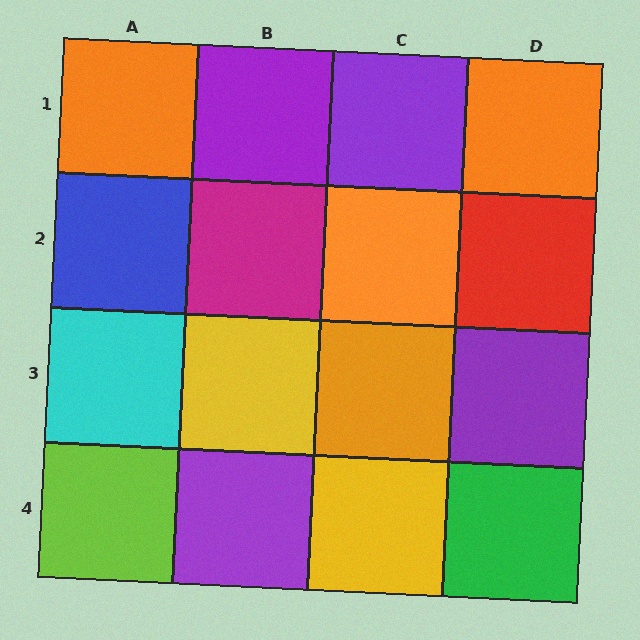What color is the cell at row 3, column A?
Cyan.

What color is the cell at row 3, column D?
Purple.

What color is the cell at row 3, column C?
Orange.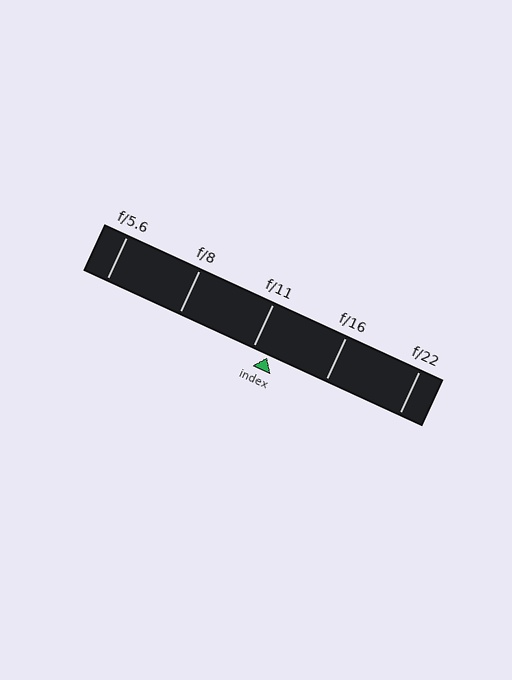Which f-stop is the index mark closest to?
The index mark is closest to f/11.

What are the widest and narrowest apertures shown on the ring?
The widest aperture shown is f/5.6 and the narrowest is f/22.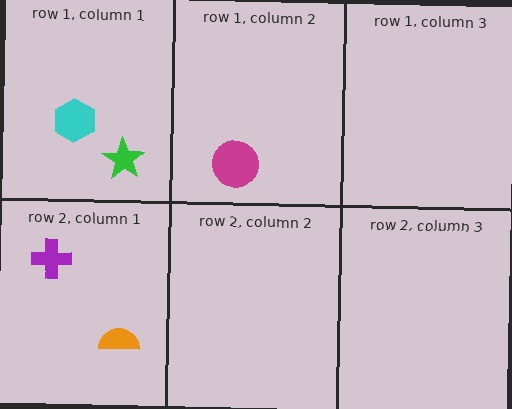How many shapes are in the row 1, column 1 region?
2.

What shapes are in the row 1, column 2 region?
The magenta circle.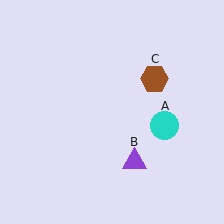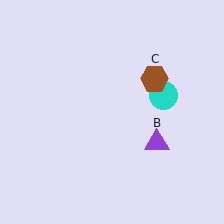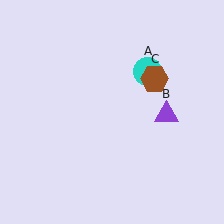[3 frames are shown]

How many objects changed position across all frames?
2 objects changed position: cyan circle (object A), purple triangle (object B).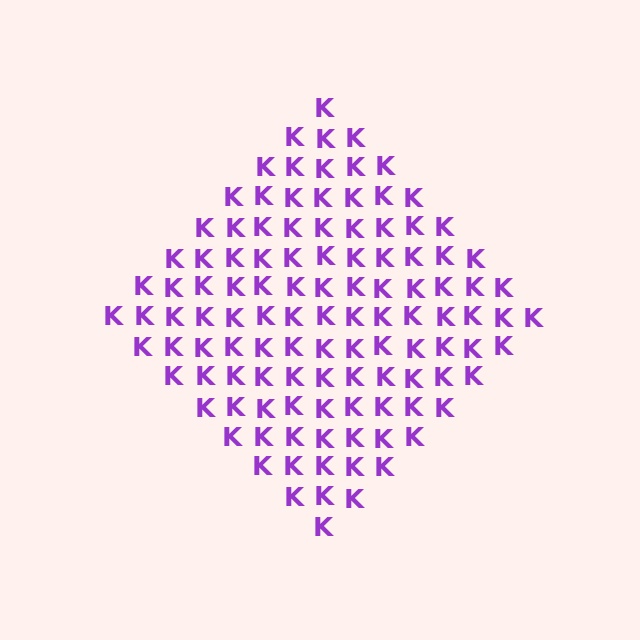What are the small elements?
The small elements are letter K's.